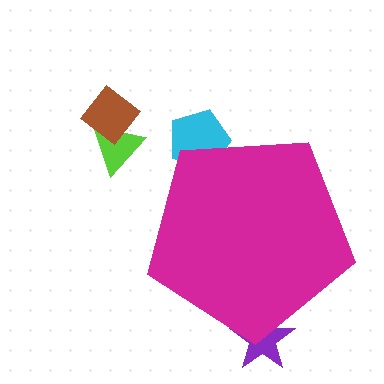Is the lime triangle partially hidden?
No, the lime triangle is fully visible.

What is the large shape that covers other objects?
A magenta pentagon.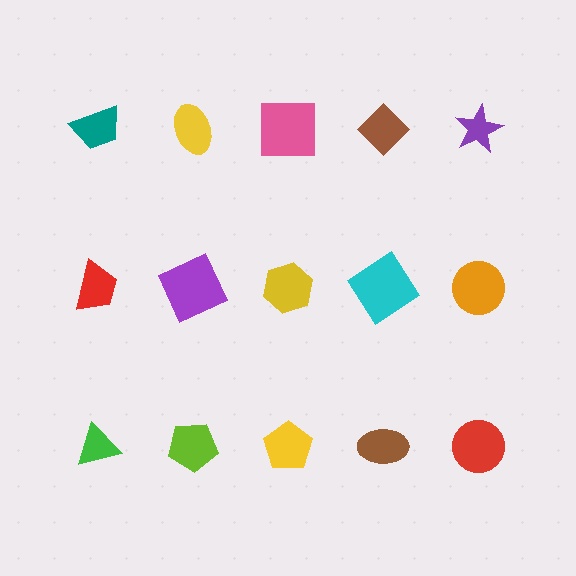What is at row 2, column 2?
A purple square.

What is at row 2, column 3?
A yellow hexagon.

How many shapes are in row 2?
5 shapes.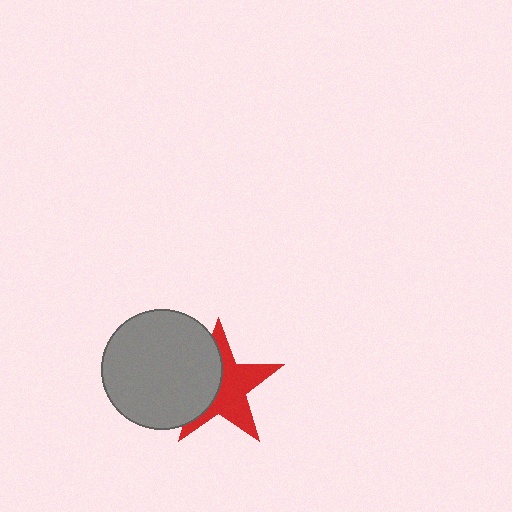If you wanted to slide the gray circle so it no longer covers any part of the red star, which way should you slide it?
Slide it left — that is the most direct way to separate the two shapes.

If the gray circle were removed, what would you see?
You would see the complete red star.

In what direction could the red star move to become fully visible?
The red star could move right. That would shift it out from behind the gray circle entirely.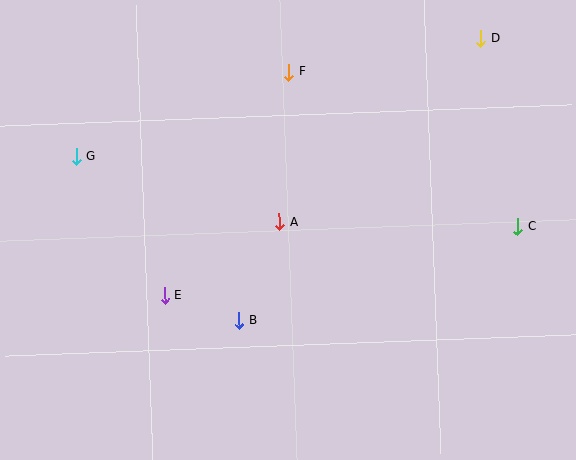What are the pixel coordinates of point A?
Point A is at (280, 222).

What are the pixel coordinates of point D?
Point D is at (481, 39).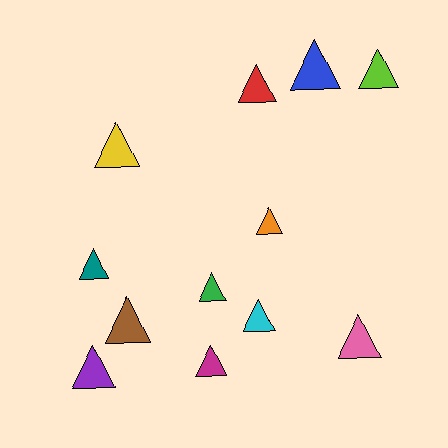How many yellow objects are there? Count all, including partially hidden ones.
There is 1 yellow object.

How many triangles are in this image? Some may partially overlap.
There are 12 triangles.